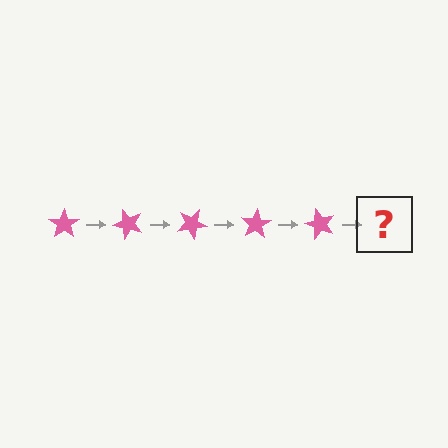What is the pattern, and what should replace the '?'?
The pattern is that the star rotates 50 degrees each step. The '?' should be a pink star rotated 250 degrees.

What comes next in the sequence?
The next element should be a pink star rotated 250 degrees.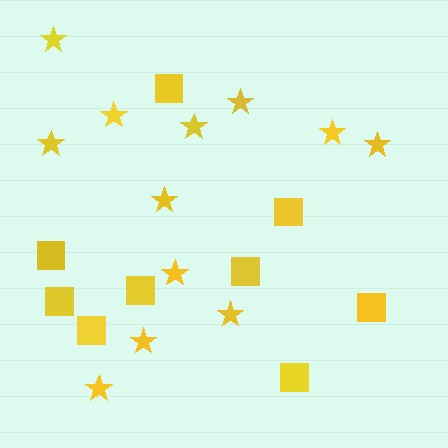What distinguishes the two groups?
There are 2 groups: one group of squares (9) and one group of stars (12).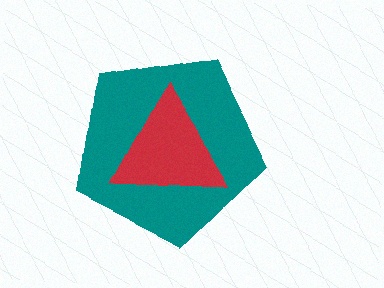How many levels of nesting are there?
2.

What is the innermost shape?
The red triangle.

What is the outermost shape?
The teal pentagon.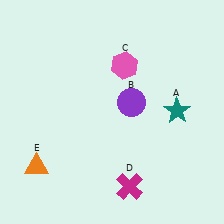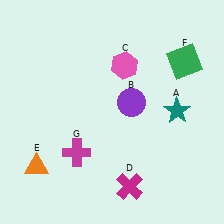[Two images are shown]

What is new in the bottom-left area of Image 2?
A magenta cross (G) was added in the bottom-left area of Image 2.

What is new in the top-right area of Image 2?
A green square (F) was added in the top-right area of Image 2.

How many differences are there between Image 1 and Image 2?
There are 2 differences between the two images.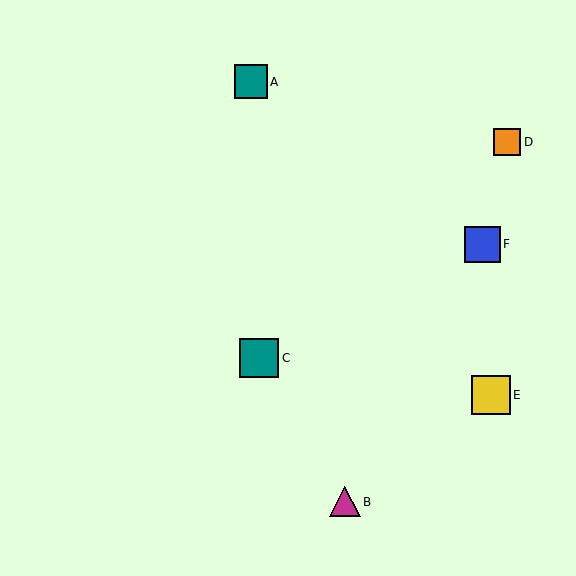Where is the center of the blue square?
The center of the blue square is at (482, 245).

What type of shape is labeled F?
Shape F is a blue square.